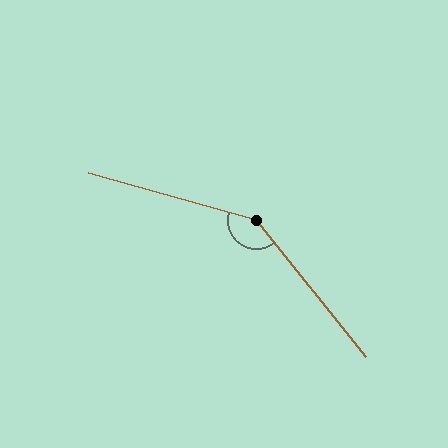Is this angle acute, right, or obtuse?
It is obtuse.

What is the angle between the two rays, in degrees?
Approximately 144 degrees.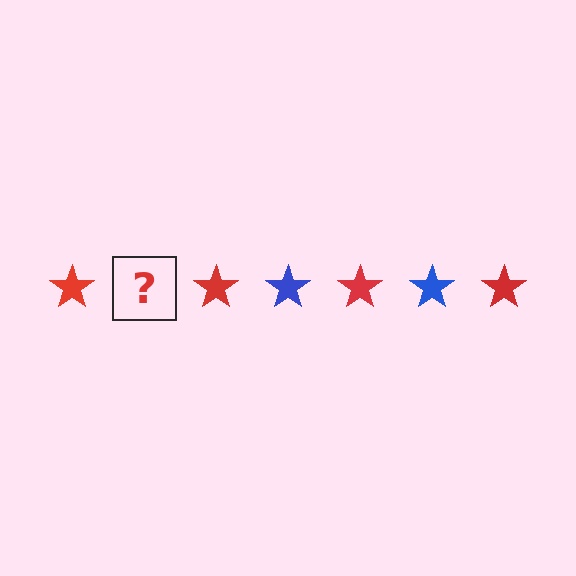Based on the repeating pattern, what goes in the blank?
The blank should be a blue star.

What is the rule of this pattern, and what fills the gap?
The rule is that the pattern cycles through red, blue stars. The gap should be filled with a blue star.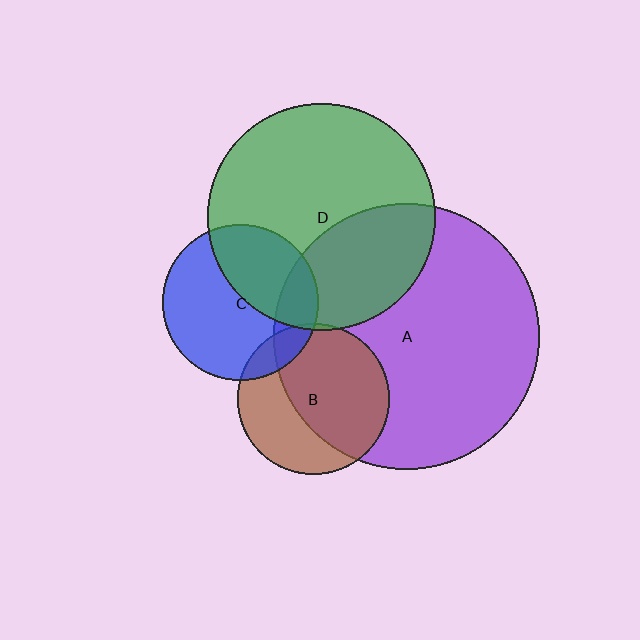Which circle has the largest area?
Circle A (purple).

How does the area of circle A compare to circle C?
Approximately 2.9 times.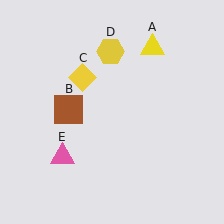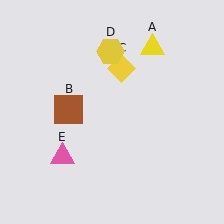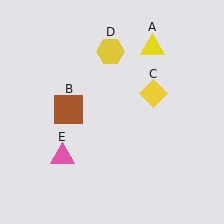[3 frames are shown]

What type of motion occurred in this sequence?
The yellow diamond (object C) rotated clockwise around the center of the scene.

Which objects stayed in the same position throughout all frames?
Yellow triangle (object A) and brown square (object B) and yellow hexagon (object D) and pink triangle (object E) remained stationary.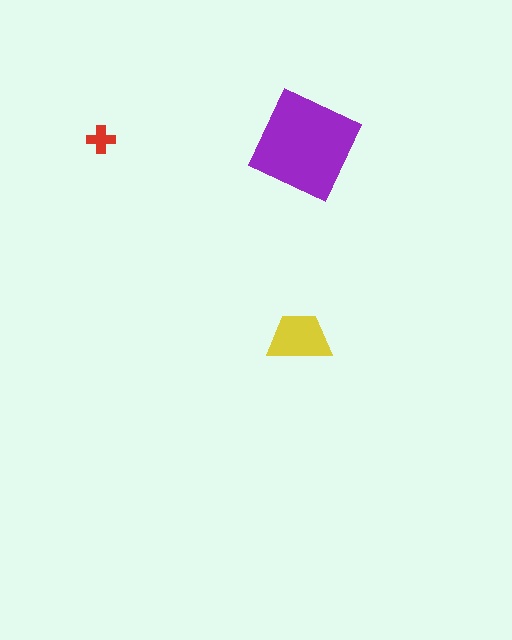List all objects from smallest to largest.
The red cross, the yellow trapezoid, the purple diamond.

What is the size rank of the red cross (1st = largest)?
3rd.